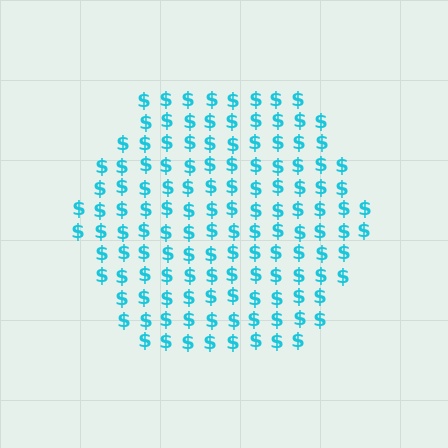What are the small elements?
The small elements are dollar signs.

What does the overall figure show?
The overall figure shows a hexagon.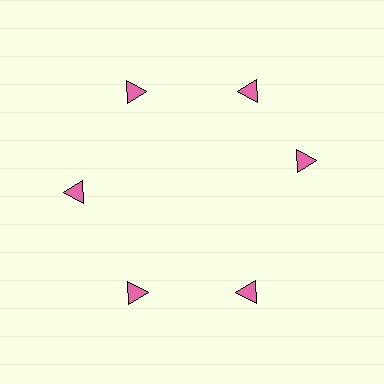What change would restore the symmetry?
The symmetry would be restored by rotating it back into even spacing with its neighbors so that all 6 triangles sit at equal angles and equal distance from the center.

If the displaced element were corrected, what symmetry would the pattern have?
It would have 6-fold rotational symmetry — the pattern would map onto itself every 60 degrees.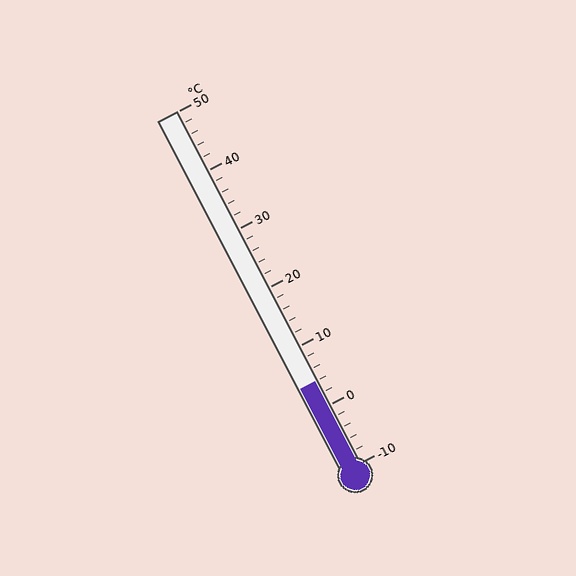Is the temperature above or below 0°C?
The temperature is above 0°C.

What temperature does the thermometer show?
The thermometer shows approximately 4°C.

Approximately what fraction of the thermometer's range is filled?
The thermometer is filled to approximately 25% of its range.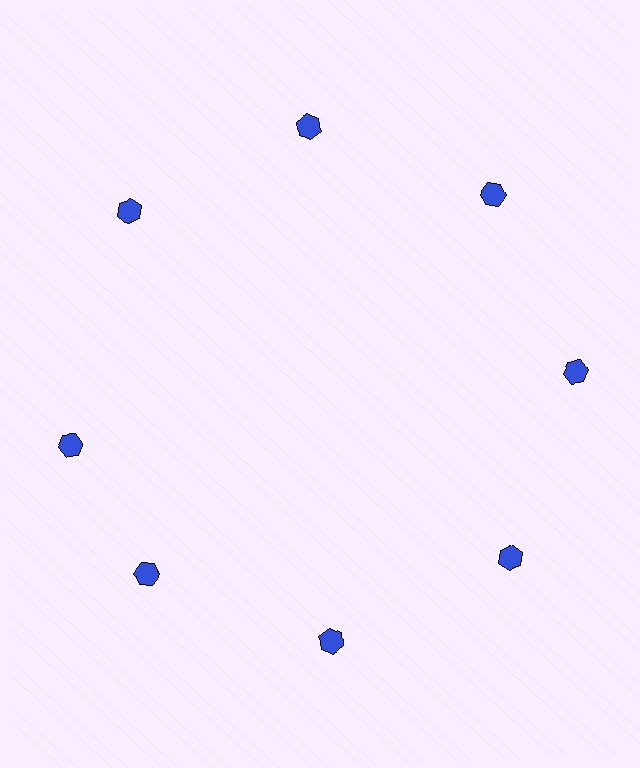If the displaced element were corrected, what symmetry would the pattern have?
It would have 8-fold rotational symmetry — the pattern would map onto itself every 45 degrees.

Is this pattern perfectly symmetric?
No. The 8 blue hexagons are arranged in a ring, but one element near the 9 o'clock position is rotated out of alignment along the ring, breaking the 8-fold rotational symmetry.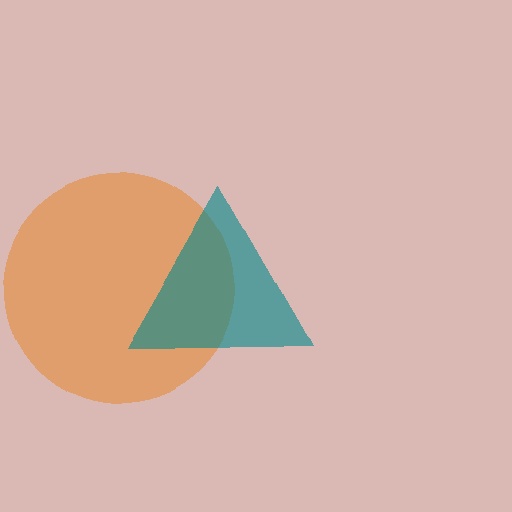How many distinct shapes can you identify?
There are 2 distinct shapes: an orange circle, a teal triangle.